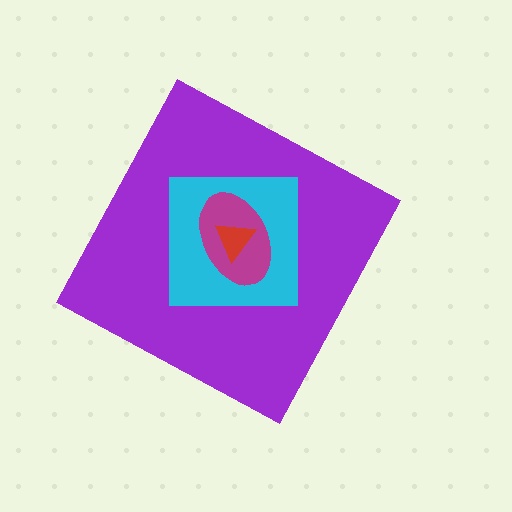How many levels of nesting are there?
4.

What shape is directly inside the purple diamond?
The cyan square.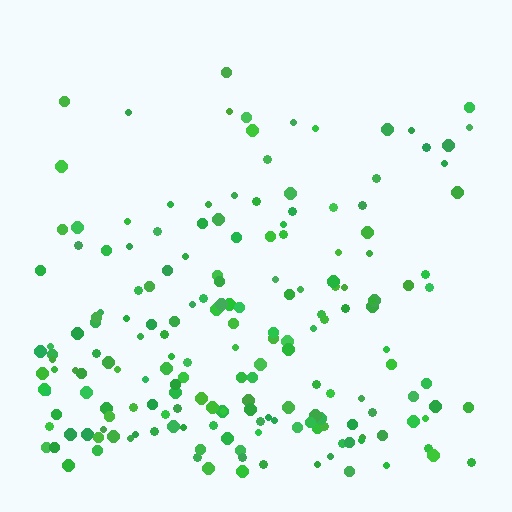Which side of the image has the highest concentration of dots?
The bottom.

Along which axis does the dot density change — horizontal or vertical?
Vertical.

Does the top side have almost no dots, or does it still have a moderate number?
Still a moderate number, just noticeably fewer than the bottom.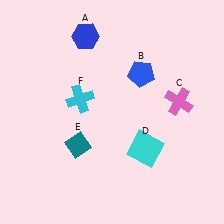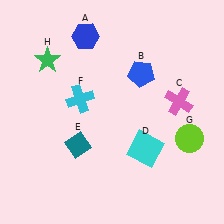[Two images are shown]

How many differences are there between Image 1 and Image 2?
There are 2 differences between the two images.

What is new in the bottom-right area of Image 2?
A lime circle (G) was added in the bottom-right area of Image 2.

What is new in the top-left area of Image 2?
A green star (H) was added in the top-left area of Image 2.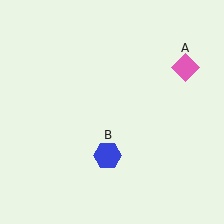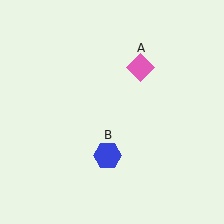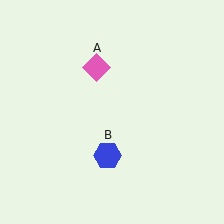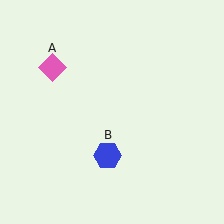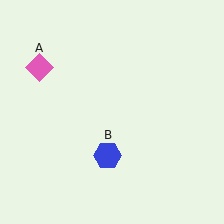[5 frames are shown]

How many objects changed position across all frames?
1 object changed position: pink diamond (object A).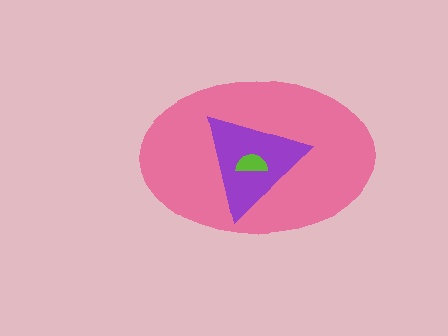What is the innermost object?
The lime semicircle.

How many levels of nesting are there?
3.